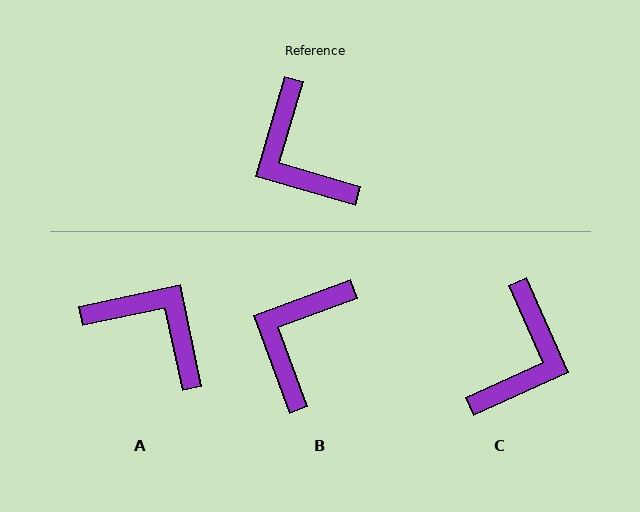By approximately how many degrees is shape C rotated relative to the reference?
Approximately 130 degrees counter-clockwise.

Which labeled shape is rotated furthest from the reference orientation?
A, about 152 degrees away.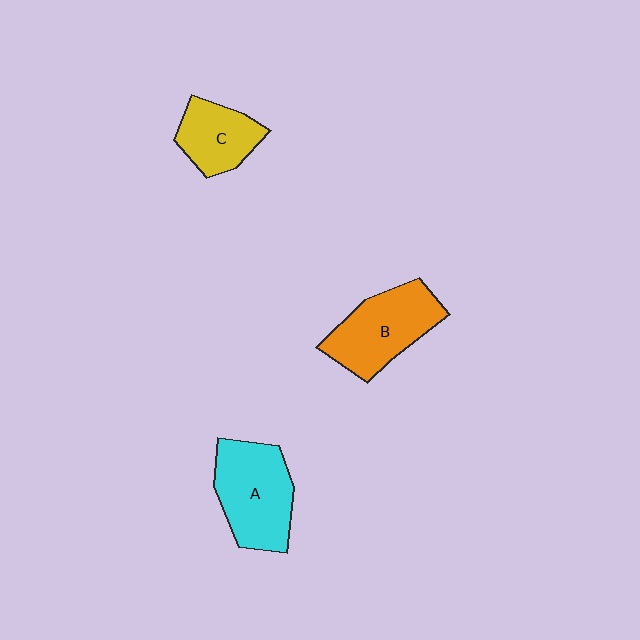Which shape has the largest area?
Shape A (cyan).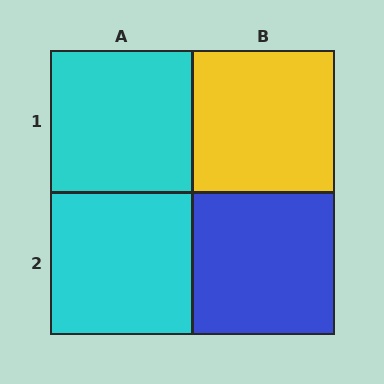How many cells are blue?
1 cell is blue.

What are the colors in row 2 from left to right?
Cyan, blue.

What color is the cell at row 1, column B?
Yellow.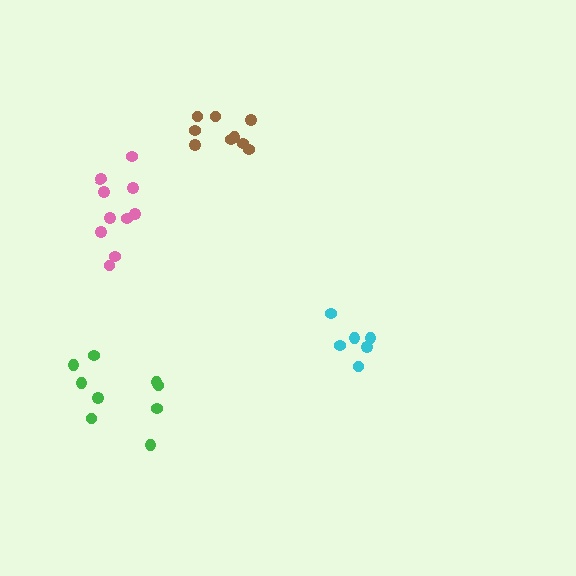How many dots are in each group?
Group 1: 6 dots, Group 2: 9 dots, Group 3: 9 dots, Group 4: 10 dots (34 total).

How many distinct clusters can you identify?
There are 4 distinct clusters.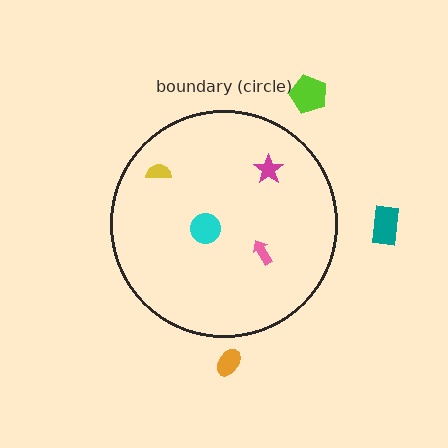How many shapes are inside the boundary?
4 inside, 3 outside.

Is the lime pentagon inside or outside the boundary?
Outside.